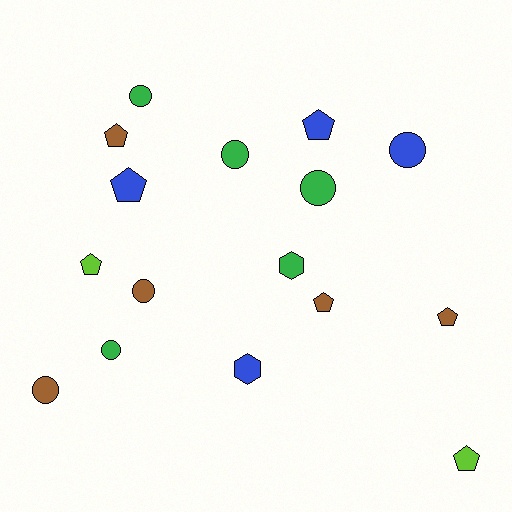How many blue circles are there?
There is 1 blue circle.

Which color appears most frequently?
Green, with 5 objects.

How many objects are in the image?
There are 16 objects.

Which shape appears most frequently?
Circle, with 7 objects.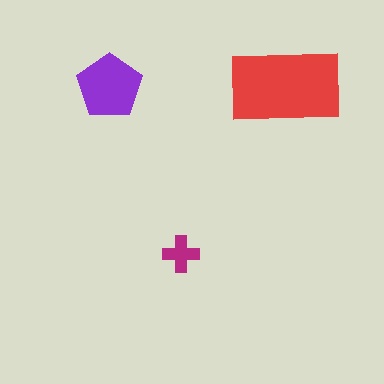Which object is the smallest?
The magenta cross.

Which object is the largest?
The red rectangle.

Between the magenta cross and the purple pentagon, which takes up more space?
The purple pentagon.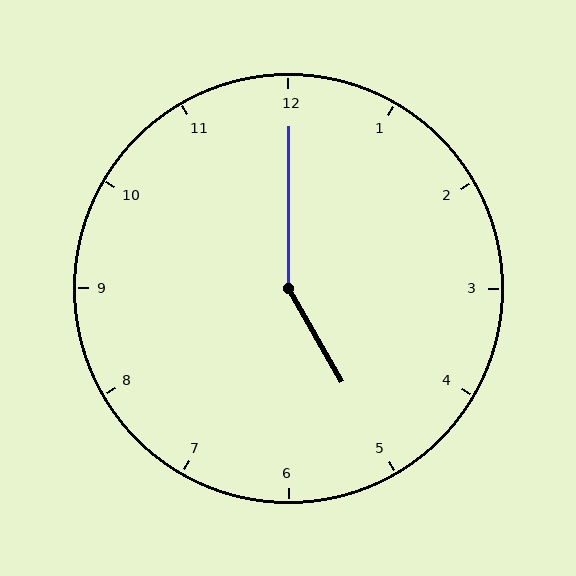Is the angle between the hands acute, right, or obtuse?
It is obtuse.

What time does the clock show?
5:00.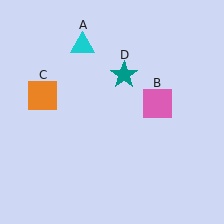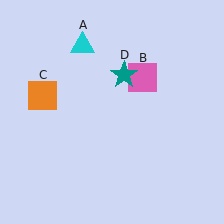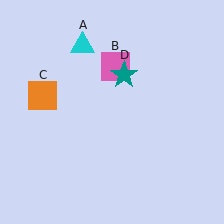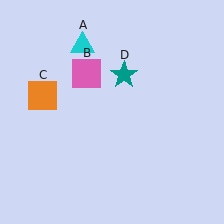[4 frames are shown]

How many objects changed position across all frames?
1 object changed position: pink square (object B).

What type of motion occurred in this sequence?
The pink square (object B) rotated counterclockwise around the center of the scene.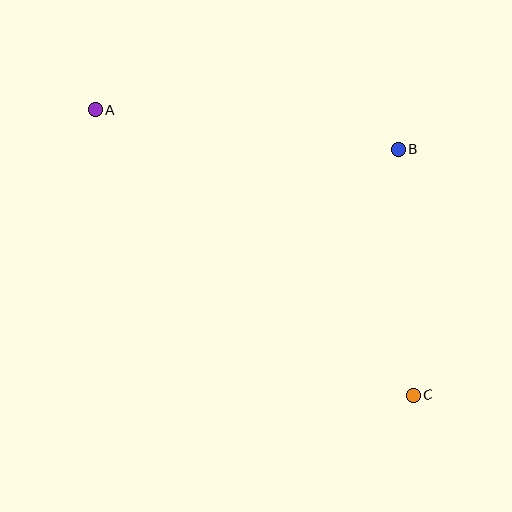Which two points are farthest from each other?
Points A and C are farthest from each other.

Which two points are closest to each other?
Points B and C are closest to each other.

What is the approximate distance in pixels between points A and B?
The distance between A and B is approximately 306 pixels.